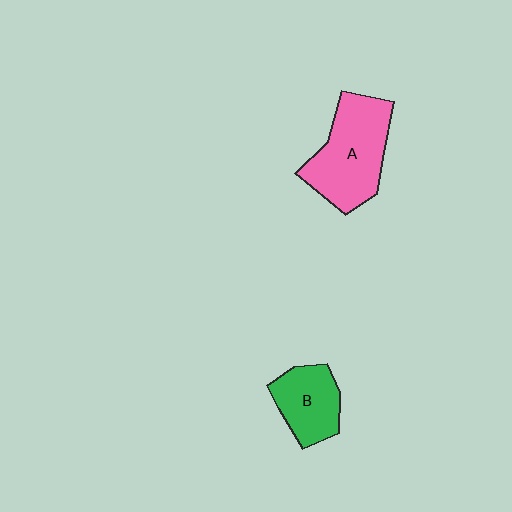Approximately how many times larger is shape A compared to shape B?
Approximately 1.6 times.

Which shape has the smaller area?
Shape B (green).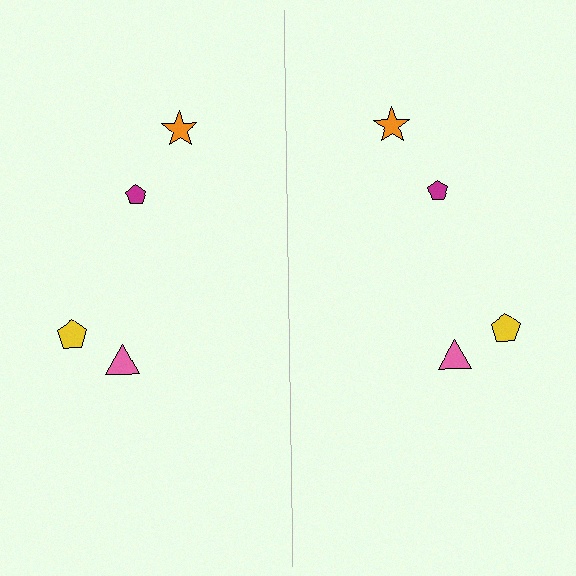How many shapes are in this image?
There are 8 shapes in this image.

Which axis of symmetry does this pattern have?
The pattern has a vertical axis of symmetry running through the center of the image.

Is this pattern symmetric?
Yes, this pattern has bilateral (reflection) symmetry.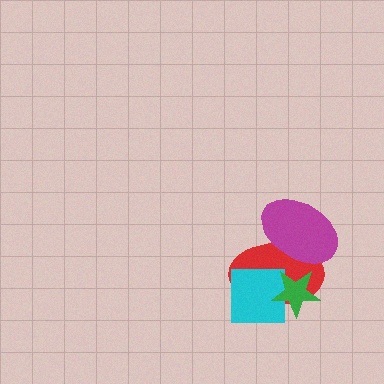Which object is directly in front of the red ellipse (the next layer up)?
The magenta ellipse is directly in front of the red ellipse.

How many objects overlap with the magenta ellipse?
1 object overlaps with the magenta ellipse.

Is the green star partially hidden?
No, no other shape covers it.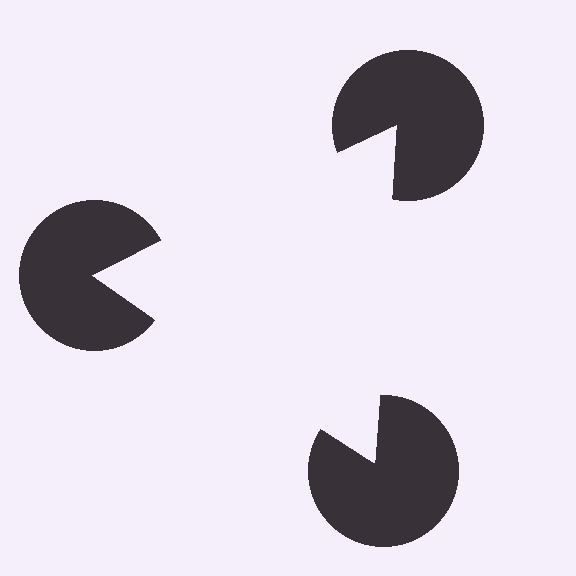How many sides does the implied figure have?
3 sides.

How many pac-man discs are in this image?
There are 3 — one at each vertex of the illusory triangle.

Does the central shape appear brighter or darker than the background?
It typically appears slightly brighter than the background, even though no actual brightness change is drawn.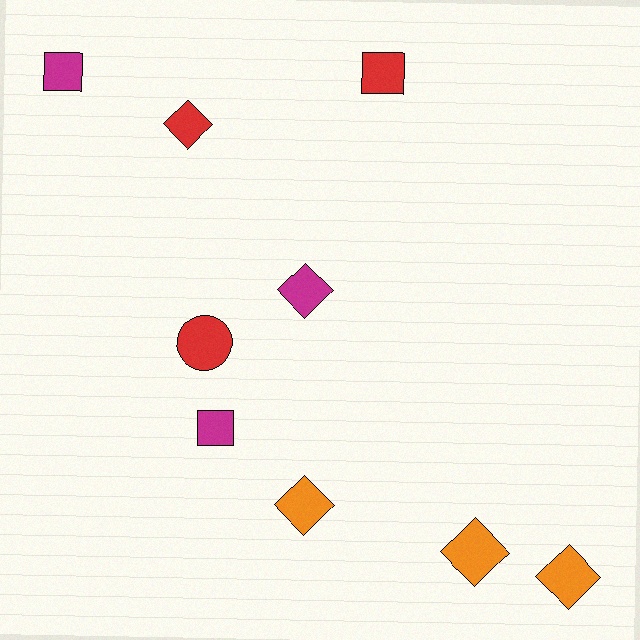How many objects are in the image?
There are 9 objects.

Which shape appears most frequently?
Diamond, with 5 objects.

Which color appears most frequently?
Magenta, with 3 objects.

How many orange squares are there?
There are no orange squares.